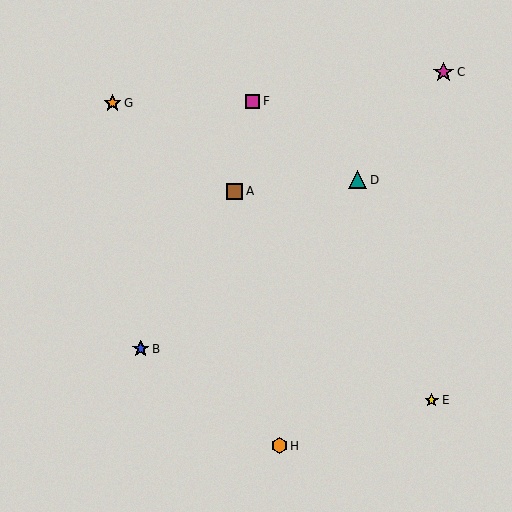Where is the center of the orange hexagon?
The center of the orange hexagon is at (279, 446).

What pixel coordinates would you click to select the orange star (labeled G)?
Click at (113, 103) to select the orange star G.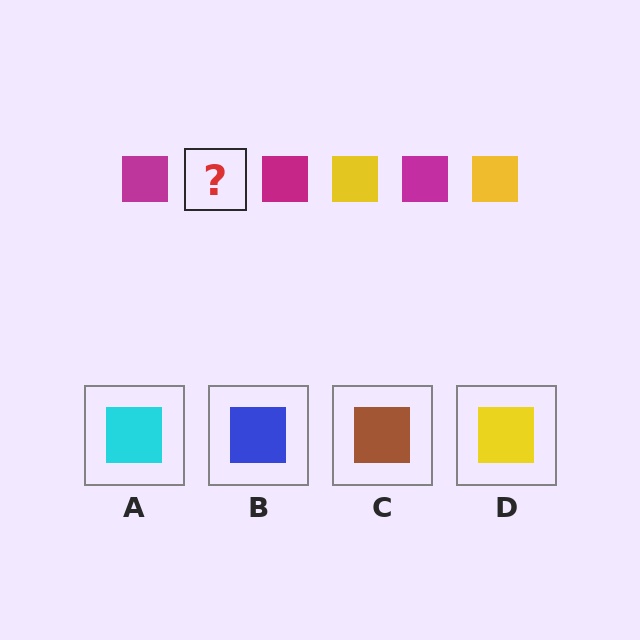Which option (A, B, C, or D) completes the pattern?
D.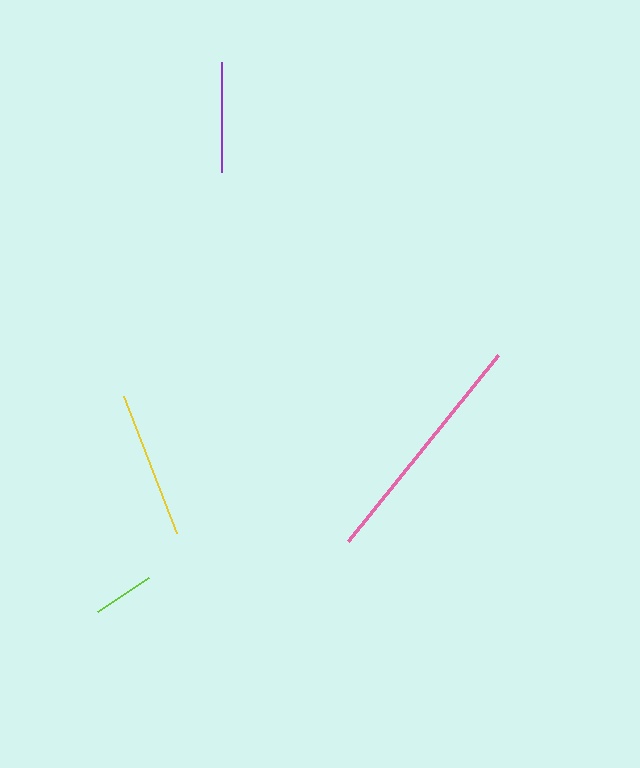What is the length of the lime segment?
The lime segment is approximately 61 pixels long.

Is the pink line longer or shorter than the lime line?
The pink line is longer than the lime line.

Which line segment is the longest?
The pink line is the longest at approximately 239 pixels.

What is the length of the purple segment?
The purple segment is approximately 110 pixels long.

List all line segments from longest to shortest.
From longest to shortest: pink, yellow, purple, lime.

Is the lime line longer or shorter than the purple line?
The purple line is longer than the lime line.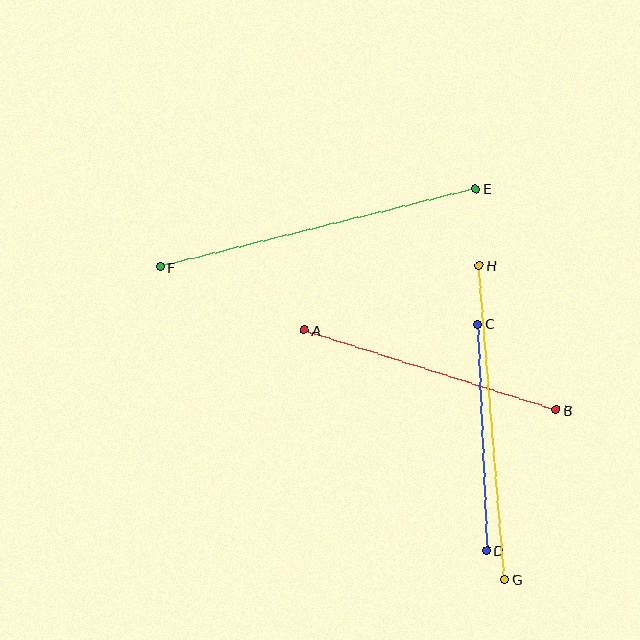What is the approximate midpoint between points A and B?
The midpoint is at approximately (430, 370) pixels.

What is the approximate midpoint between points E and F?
The midpoint is at approximately (318, 228) pixels.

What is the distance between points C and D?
The distance is approximately 227 pixels.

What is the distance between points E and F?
The distance is approximately 325 pixels.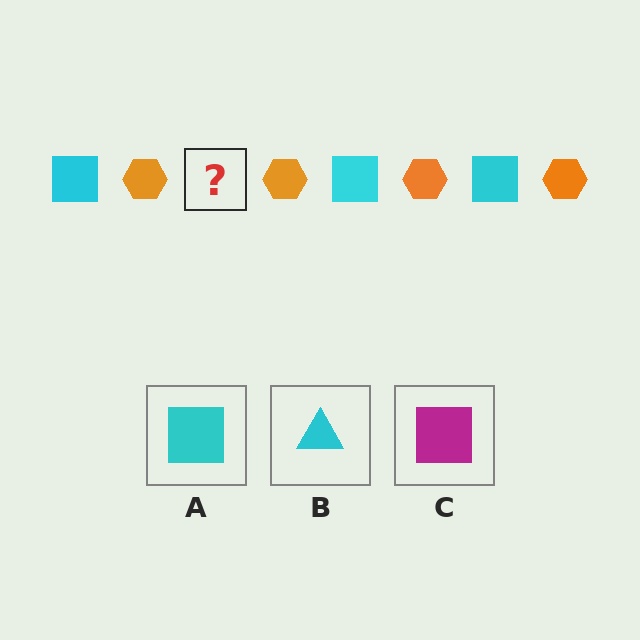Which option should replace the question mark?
Option A.